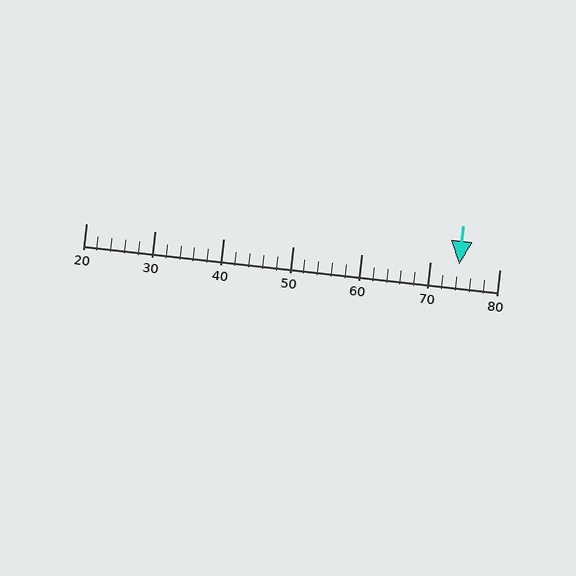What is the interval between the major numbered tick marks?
The major tick marks are spaced 10 units apart.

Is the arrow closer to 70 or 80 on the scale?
The arrow is closer to 70.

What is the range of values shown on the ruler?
The ruler shows values from 20 to 80.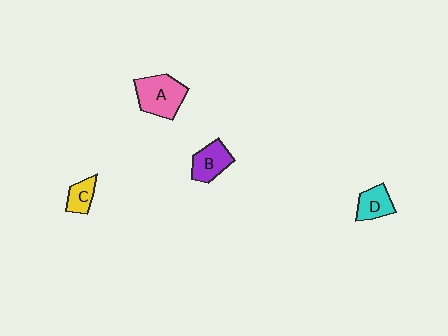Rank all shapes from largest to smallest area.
From largest to smallest: A (pink), B (purple), D (cyan), C (yellow).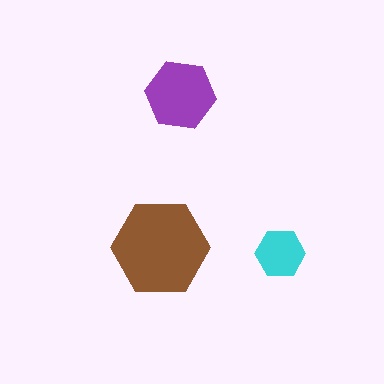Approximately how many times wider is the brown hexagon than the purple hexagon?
About 1.5 times wider.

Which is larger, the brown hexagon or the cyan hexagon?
The brown one.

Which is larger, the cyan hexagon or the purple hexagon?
The purple one.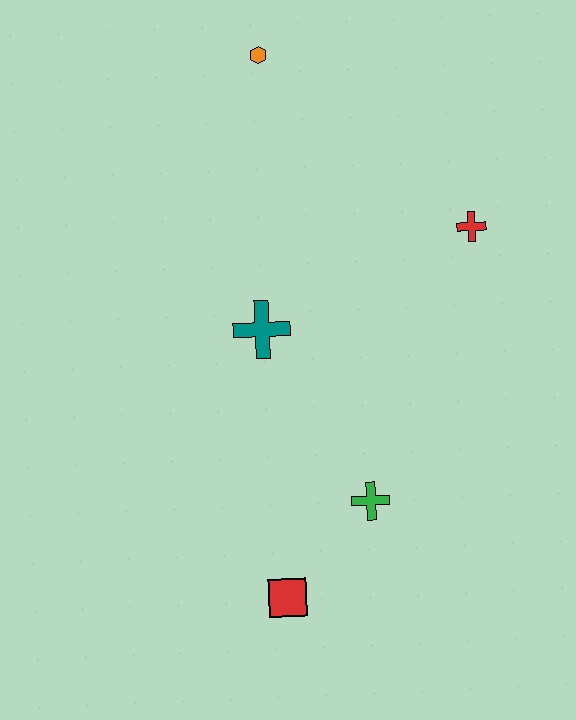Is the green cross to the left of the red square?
No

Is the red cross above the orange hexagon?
No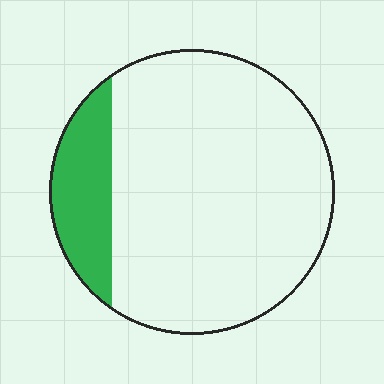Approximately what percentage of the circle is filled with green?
Approximately 15%.